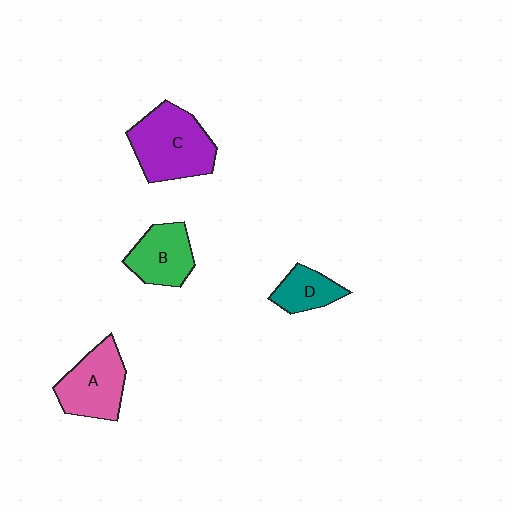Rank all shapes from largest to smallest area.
From largest to smallest: C (purple), A (pink), B (green), D (teal).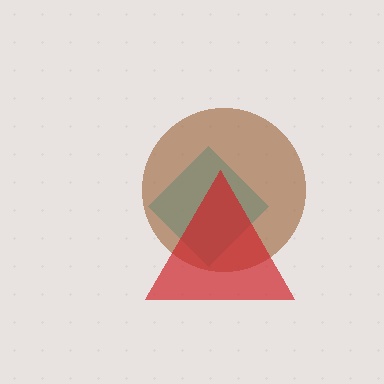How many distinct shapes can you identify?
There are 3 distinct shapes: a cyan diamond, a brown circle, a red triangle.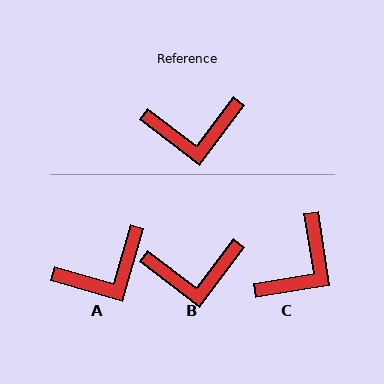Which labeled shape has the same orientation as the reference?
B.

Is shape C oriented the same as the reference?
No, it is off by about 46 degrees.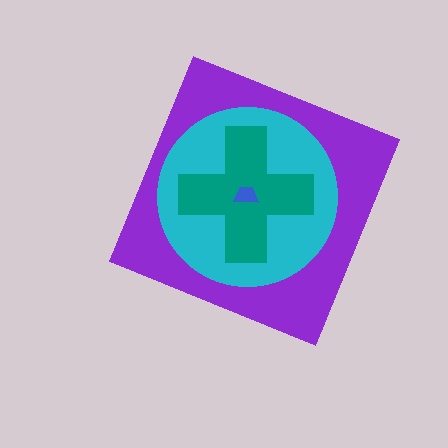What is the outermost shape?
The purple diamond.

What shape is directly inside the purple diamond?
The cyan circle.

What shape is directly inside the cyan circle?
The teal cross.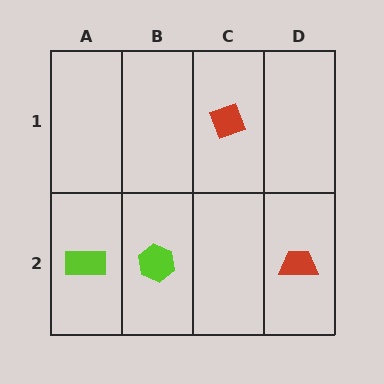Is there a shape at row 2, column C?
No, that cell is empty.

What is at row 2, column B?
A lime hexagon.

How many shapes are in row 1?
1 shape.